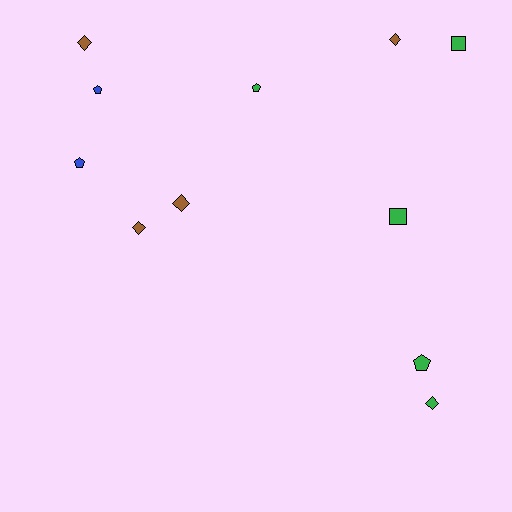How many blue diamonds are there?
There are no blue diamonds.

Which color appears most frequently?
Green, with 5 objects.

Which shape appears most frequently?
Diamond, with 5 objects.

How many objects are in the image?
There are 11 objects.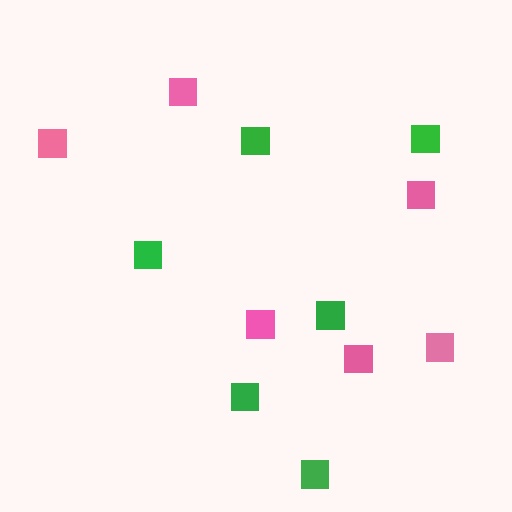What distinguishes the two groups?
There are 2 groups: one group of green squares (6) and one group of pink squares (6).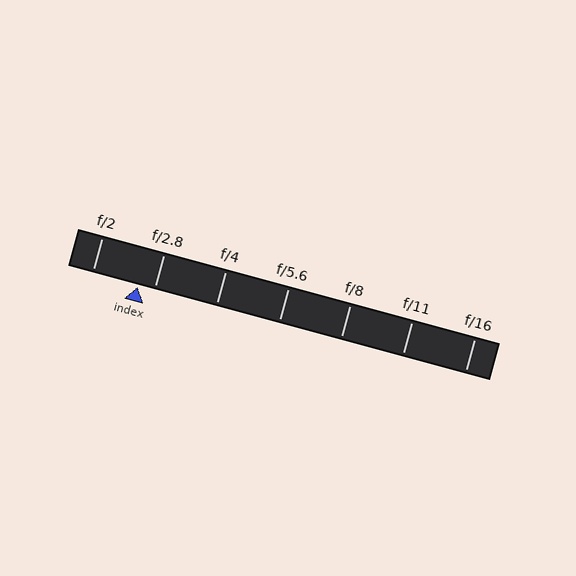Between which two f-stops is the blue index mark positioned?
The index mark is between f/2 and f/2.8.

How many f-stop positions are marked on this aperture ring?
There are 7 f-stop positions marked.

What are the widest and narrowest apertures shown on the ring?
The widest aperture shown is f/2 and the narrowest is f/16.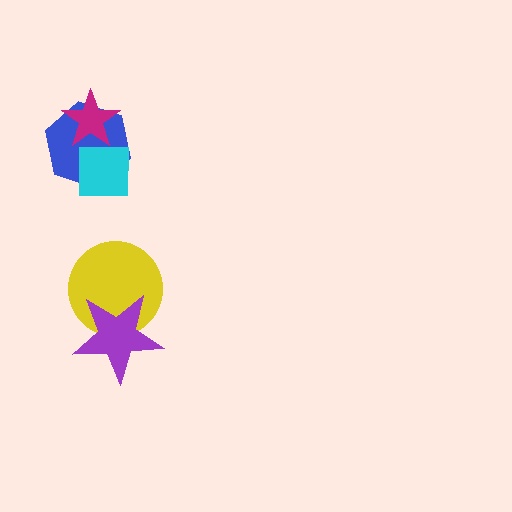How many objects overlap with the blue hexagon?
2 objects overlap with the blue hexagon.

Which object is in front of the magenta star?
The cyan square is in front of the magenta star.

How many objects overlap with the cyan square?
2 objects overlap with the cyan square.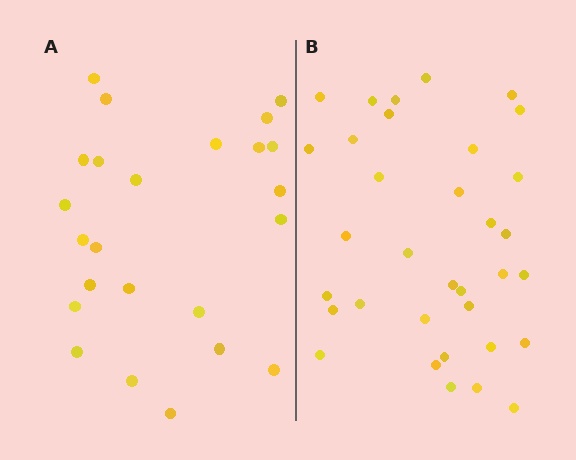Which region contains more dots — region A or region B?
Region B (the right region) has more dots.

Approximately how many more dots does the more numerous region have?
Region B has roughly 10 or so more dots than region A.